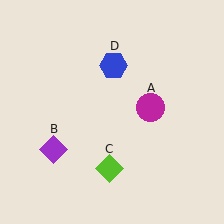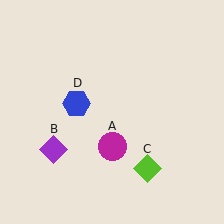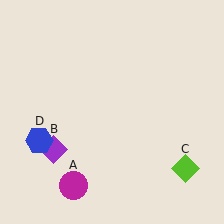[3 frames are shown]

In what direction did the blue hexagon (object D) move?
The blue hexagon (object D) moved down and to the left.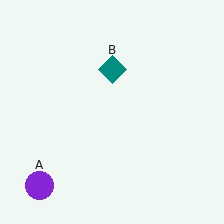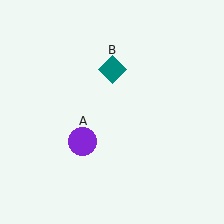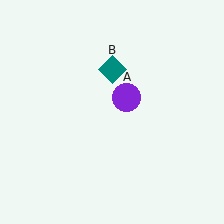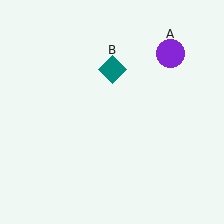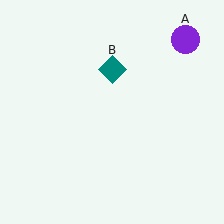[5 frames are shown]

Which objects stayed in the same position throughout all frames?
Teal diamond (object B) remained stationary.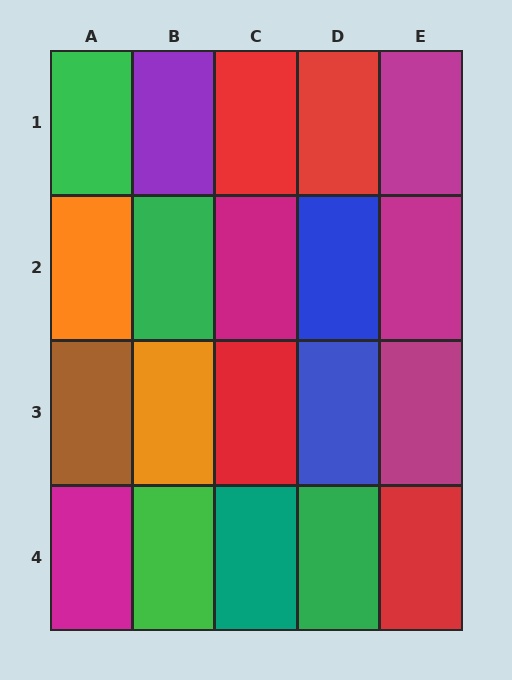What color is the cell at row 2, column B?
Green.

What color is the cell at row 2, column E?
Magenta.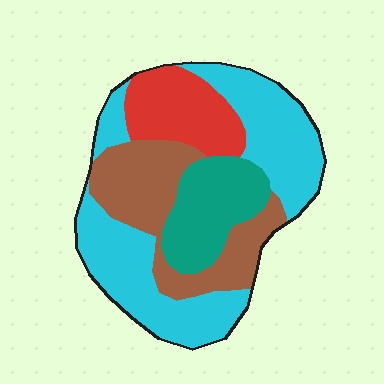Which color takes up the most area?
Cyan, at roughly 45%.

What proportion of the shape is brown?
Brown takes up about one quarter (1/4) of the shape.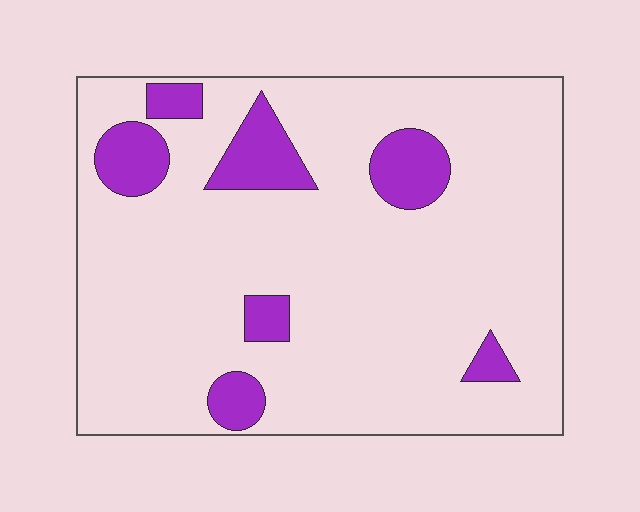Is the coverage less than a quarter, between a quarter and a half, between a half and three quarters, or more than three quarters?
Less than a quarter.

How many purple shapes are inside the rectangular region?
7.